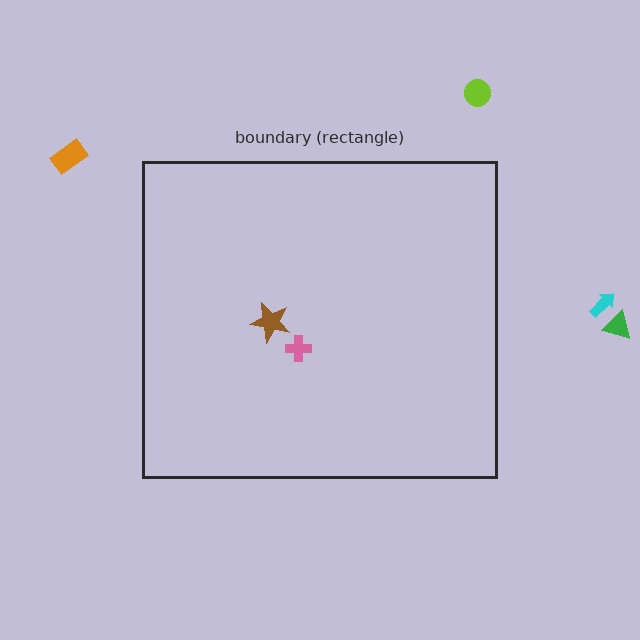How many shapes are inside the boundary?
2 inside, 4 outside.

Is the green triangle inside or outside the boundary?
Outside.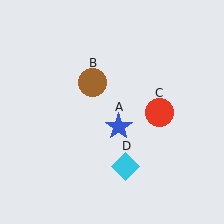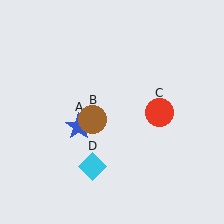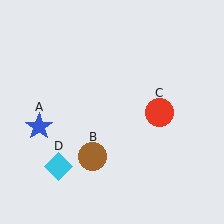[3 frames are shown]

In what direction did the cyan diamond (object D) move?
The cyan diamond (object D) moved left.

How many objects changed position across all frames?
3 objects changed position: blue star (object A), brown circle (object B), cyan diamond (object D).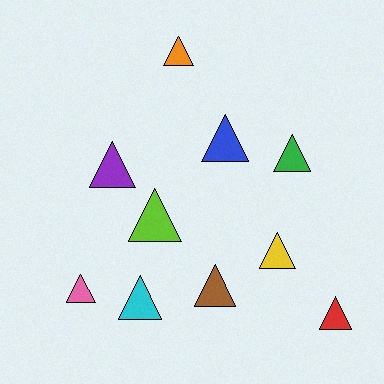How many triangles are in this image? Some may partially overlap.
There are 10 triangles.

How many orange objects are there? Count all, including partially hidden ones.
There is 1 orange object.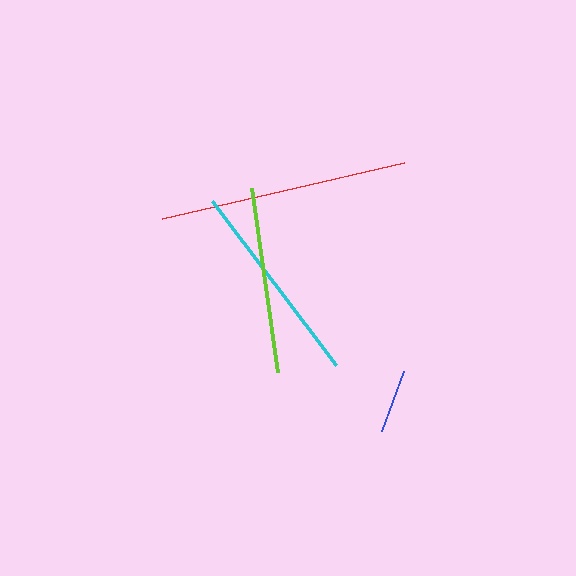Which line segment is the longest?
The red line is the longest at approximately 248 pixels.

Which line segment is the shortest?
The blue line is the shortest at approximately 63 pixels.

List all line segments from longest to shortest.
From longest to shortest: red, cyan, lime, blue.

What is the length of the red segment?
The red segment is approximately 248 pixels long.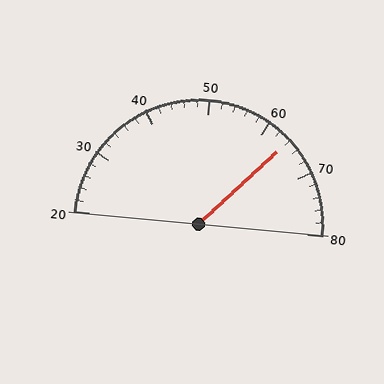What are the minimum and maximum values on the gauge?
The gauge ranges from 20 to 80.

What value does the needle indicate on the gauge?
The needle indicates approximately 64.